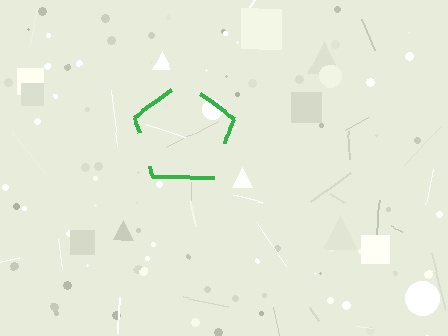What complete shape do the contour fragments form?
The contour fragments form a pentagon.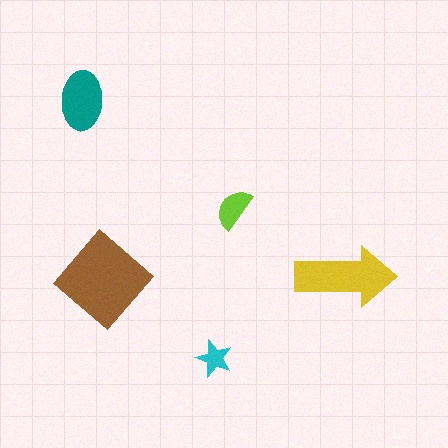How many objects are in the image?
There are 5 objects in the image.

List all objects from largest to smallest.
The brown diamond, the yellow arrow, the teal ellipse, the lime semicircle, the cyan star.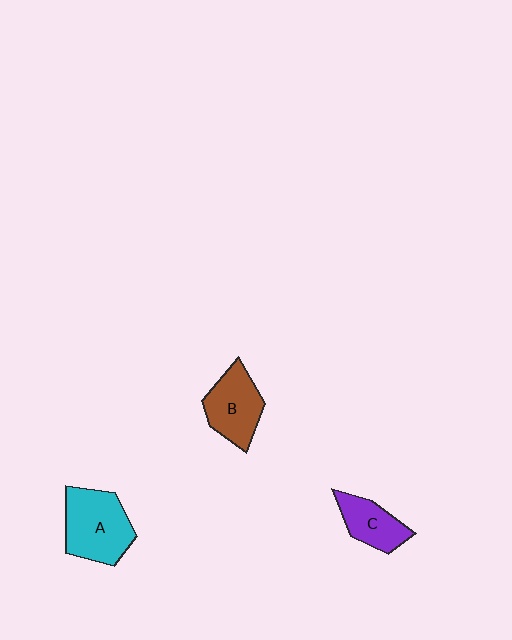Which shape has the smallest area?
Shape C (purple).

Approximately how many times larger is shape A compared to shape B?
Approximately 1.3 times.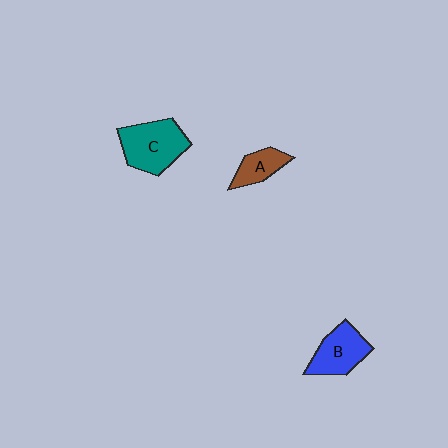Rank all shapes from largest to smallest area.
From largest to smallest: C (teal), B (blue), A (brown).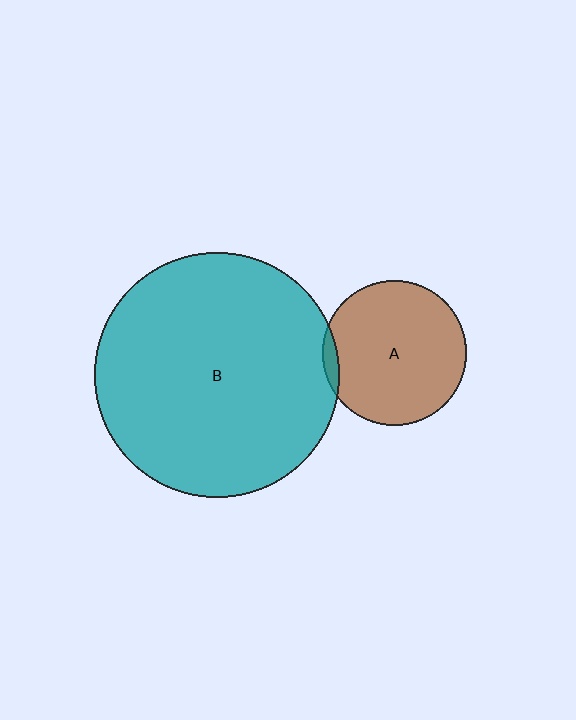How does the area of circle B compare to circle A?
Approximately 2.9 times.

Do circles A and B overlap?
Yes.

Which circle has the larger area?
Circle B (teal).